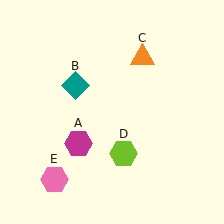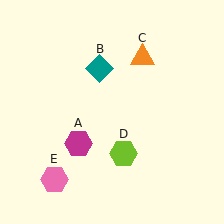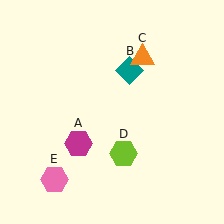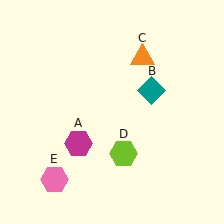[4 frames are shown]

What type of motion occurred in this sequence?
The teal diamond (object B) rotated clockwise around the center of the scene.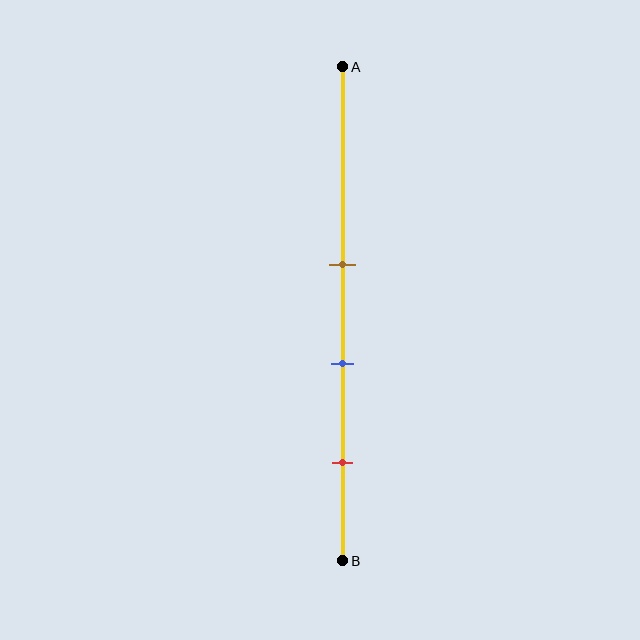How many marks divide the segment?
There are 3 marks dividing the segment.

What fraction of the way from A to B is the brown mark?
The brown mark is approximately 40% (0.4) of the way from A to B.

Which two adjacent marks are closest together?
The brown and blue marks are the closest adjacent pair.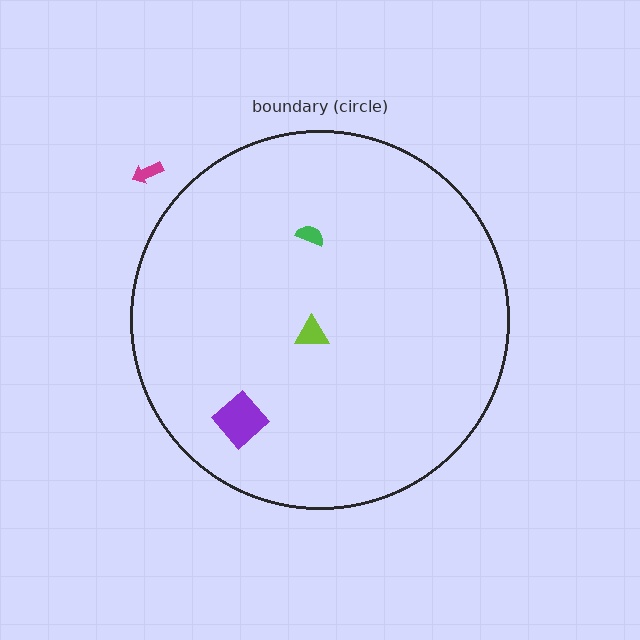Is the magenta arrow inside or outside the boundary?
Outside.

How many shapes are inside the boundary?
3 inside, 1 outside.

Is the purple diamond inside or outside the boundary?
Inside.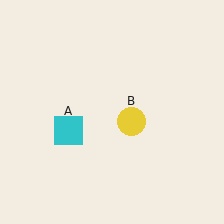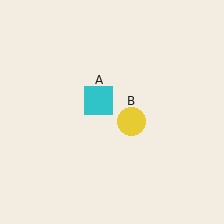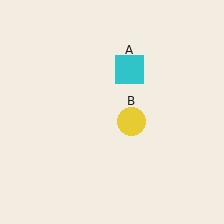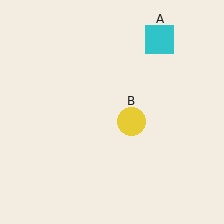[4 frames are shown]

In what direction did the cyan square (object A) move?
The cyan square (object A) moved up and to the right.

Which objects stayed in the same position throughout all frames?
Yellow circle (object B) remained stationary.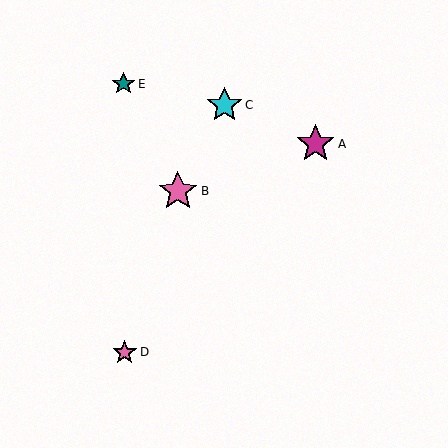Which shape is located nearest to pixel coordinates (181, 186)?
The pink star (labeled B) at (178, 191) is nearest to that location.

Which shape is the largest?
The pink star (labeled B) is the largest.